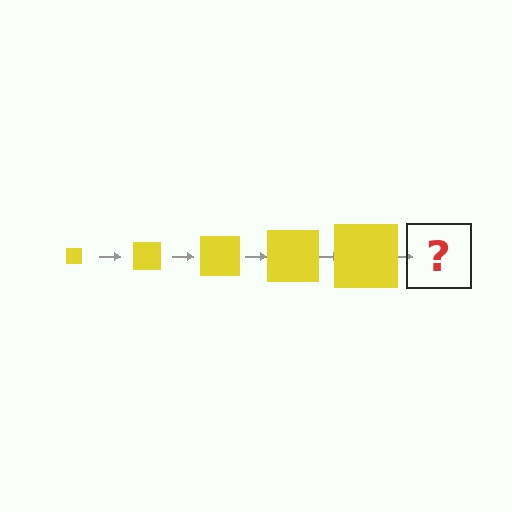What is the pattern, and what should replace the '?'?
The pattern is that the square gets progressively larger each step. The '?' should be a yellow square, larger than the previous one.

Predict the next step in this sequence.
The next step is a yellow square, larger than the previous one.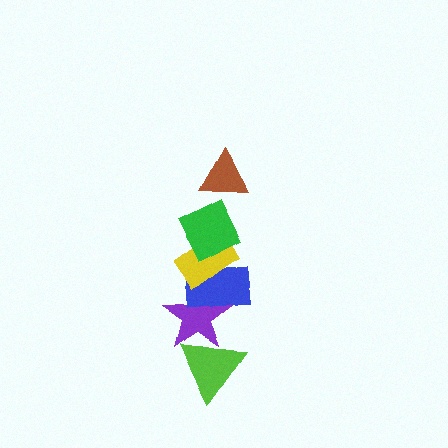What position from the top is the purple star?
The purple star is 5th from the top.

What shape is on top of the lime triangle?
The purple star is on top of the lime triangle.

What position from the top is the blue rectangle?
The blue rectangle is 4th from the top.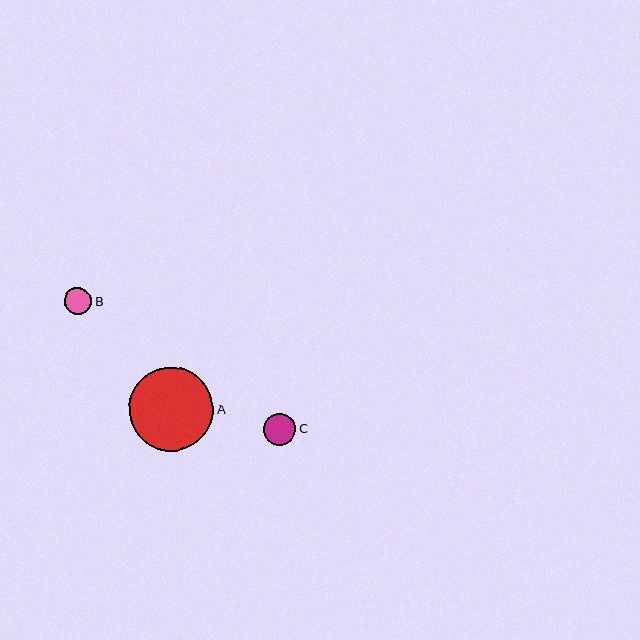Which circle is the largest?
Circle A is the largest with a size of approximately 84 pixels.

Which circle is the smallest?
Circle B is the smallest with a size of approximately 27 pixels.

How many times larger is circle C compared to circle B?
Circle C is approximately 1.2 times the size of circle B.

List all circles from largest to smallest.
From largest to smallest: A, C, B.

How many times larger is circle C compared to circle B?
Circle C is approximately 1.2 times the size of circle B.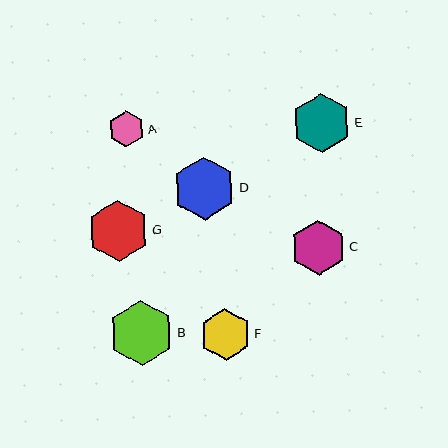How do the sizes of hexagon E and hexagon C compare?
Hexagon E and hexagon C are approximately the same size.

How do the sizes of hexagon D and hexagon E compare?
Hexagon D and hexagon E are approximately the same size.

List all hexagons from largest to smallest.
From largest to smallest: B, D, G, E, C, F, A.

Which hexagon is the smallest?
Hexagon A is the smallest with a size of approximately 36 pixels.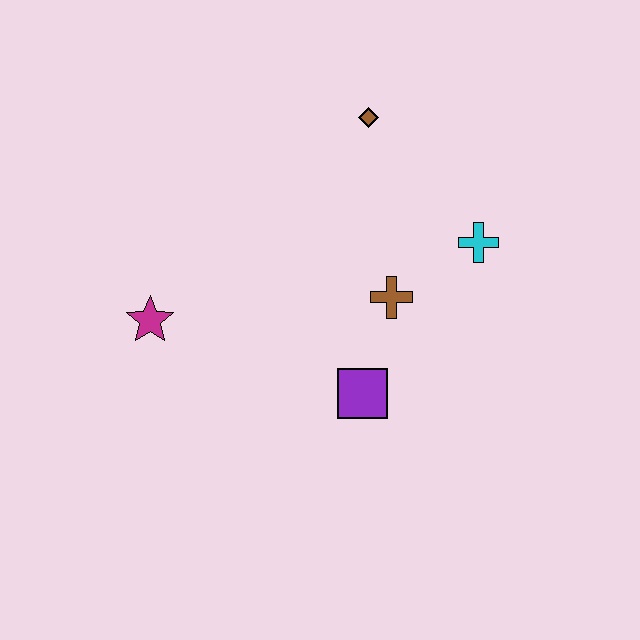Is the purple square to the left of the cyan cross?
Yes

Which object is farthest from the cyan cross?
The magenta star is farthest from the cyan cross.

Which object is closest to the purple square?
The brown cross is closest to the purple square.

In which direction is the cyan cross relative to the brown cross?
The cyan cross is to the right of the brown cross.